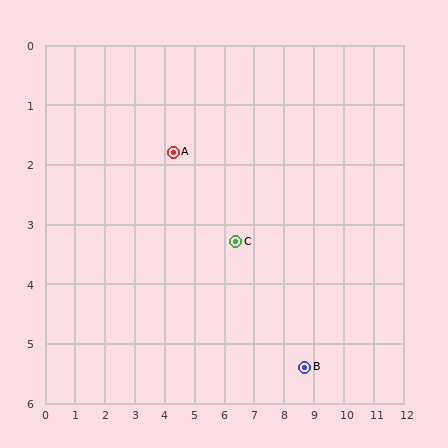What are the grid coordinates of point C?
Point C is at approximately (6.4, 3.3).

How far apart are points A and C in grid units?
Points A and C are about 2.6 grid units apart.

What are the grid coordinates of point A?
Point A is at approximately (4.3, 1.8).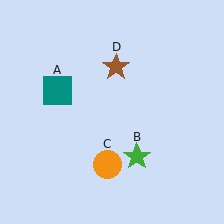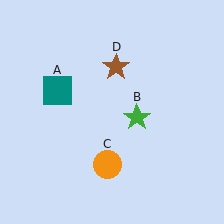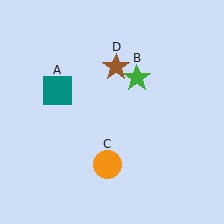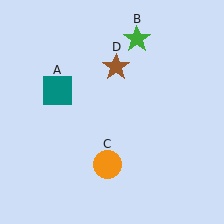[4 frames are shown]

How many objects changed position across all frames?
1 object changed position: green star (object B).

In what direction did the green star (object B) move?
The green star (object B) moved up.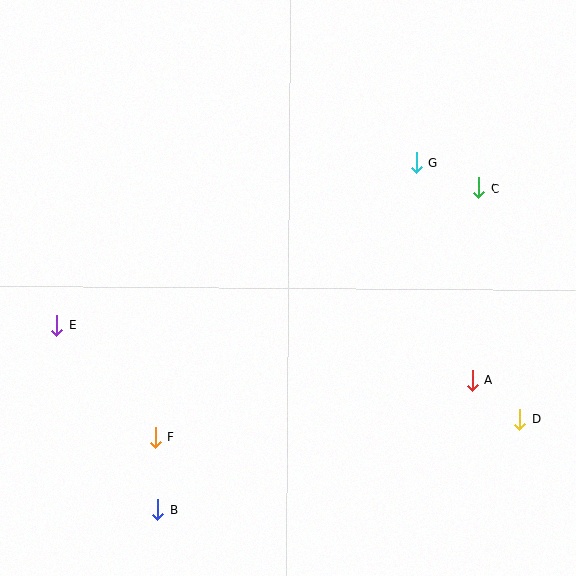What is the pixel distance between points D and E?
The distance between D and E is 473 pixels.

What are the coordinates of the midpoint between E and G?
The midpoint between E and G is at (236, 244).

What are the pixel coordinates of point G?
Point G is at (416, 163).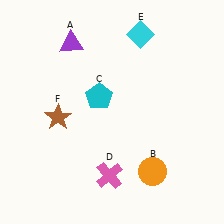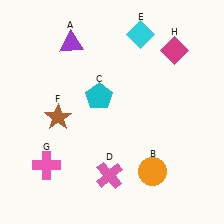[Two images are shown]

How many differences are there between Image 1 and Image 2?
There are 2 differences between the two images.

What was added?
A pink cross (G), a magenta diamond (H) were added in Image 2.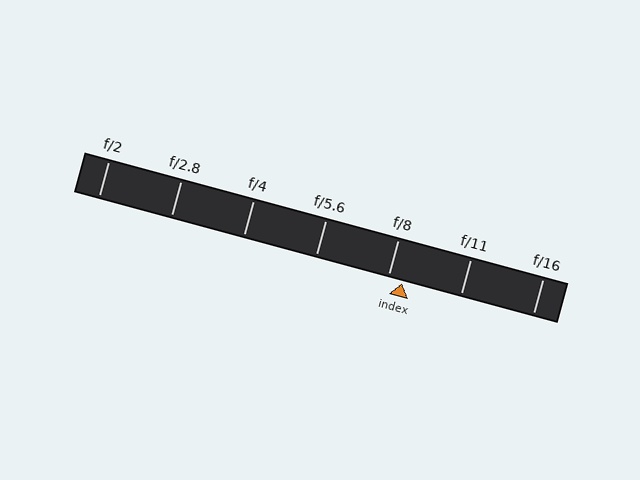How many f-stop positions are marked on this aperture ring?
There are 7 f-stop positions marked.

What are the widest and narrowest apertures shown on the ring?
The widest aperture shown is f/2 and the narrowest is f/16.